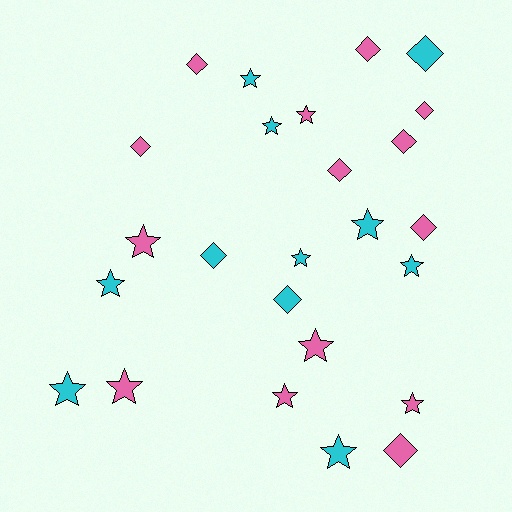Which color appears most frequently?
Pink, with 14 objects.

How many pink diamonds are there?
There are 8 pink diamonds.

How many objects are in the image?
There are 25 objects.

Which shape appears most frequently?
Star, with 14 objects.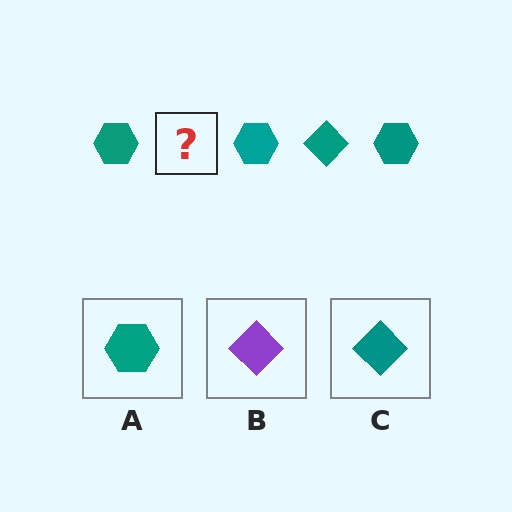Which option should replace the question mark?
Option C.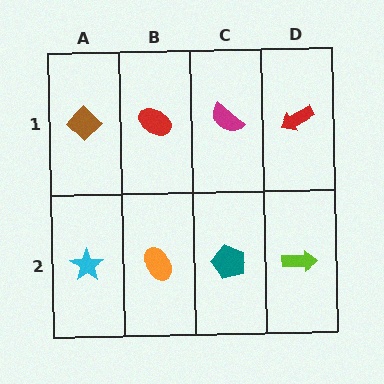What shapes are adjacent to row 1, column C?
A teal pentagon (row 2, column C), a red ellipse (row 1, column B), a red arrow (row 1, column D).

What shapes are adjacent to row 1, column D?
A lime arrow (row 2, column D), a magenta semicircle (row 1, column C).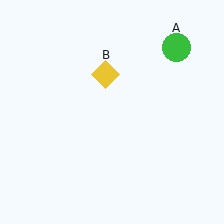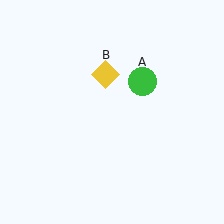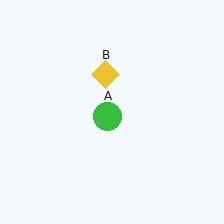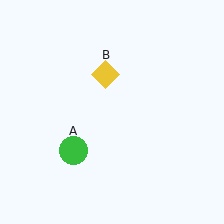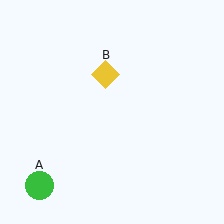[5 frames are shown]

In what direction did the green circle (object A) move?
The green circle (object A) moved down and to the left.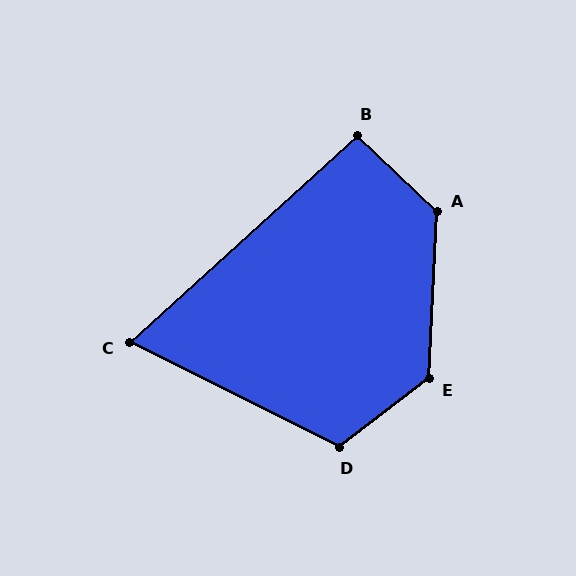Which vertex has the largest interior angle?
A, at approximately 131 degrees.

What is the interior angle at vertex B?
Approximately 94 degrees (approximately right).